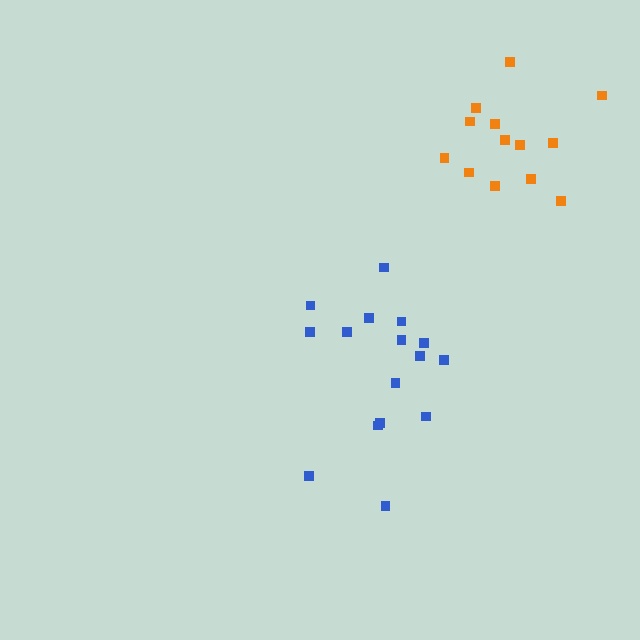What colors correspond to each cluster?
The clusters are colored: blue, orange.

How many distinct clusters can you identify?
There are 2 distinct clusters.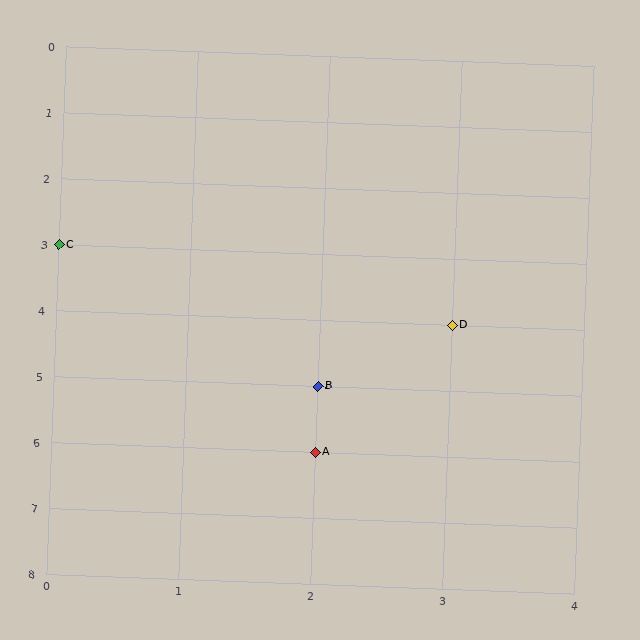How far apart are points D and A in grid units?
Points D and A are 1 column and 2 rows apart (about 2.2 grid units diagonally).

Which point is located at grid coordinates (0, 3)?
Point C is at (0, 3).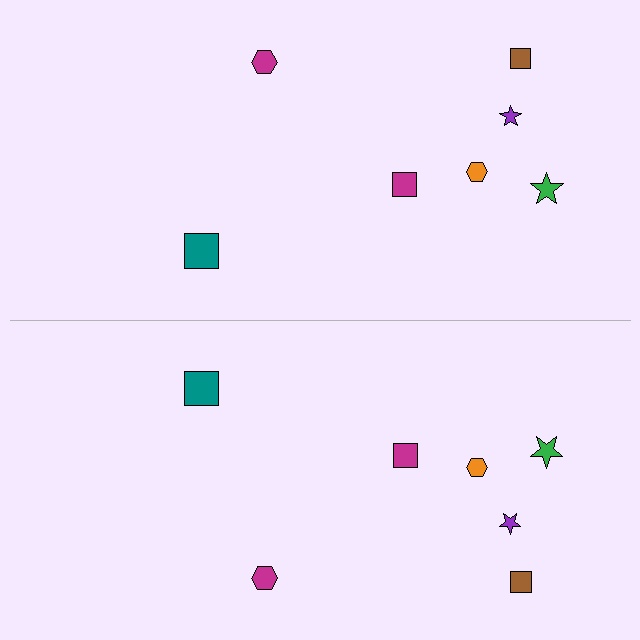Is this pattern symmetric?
Yes, this pattern has bilateral (reflection) symmetry.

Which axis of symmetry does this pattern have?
The pattern has a horizontal axis of symmetry running through the center of the image.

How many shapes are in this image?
There are 14 shapes in this image.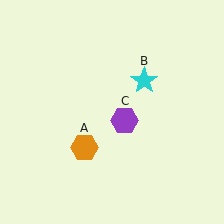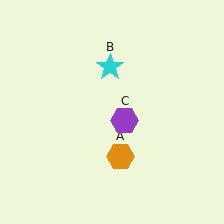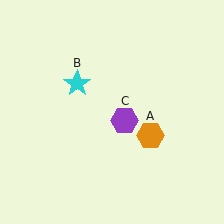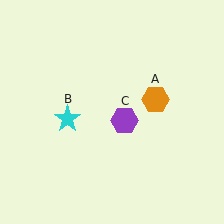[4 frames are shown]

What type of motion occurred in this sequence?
The orange hexagon (object A), cyan star (object B) rotated counterclockwise around the center of the scene.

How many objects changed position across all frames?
2 objects changed position: orange hexagon (object A), cyan star (object B).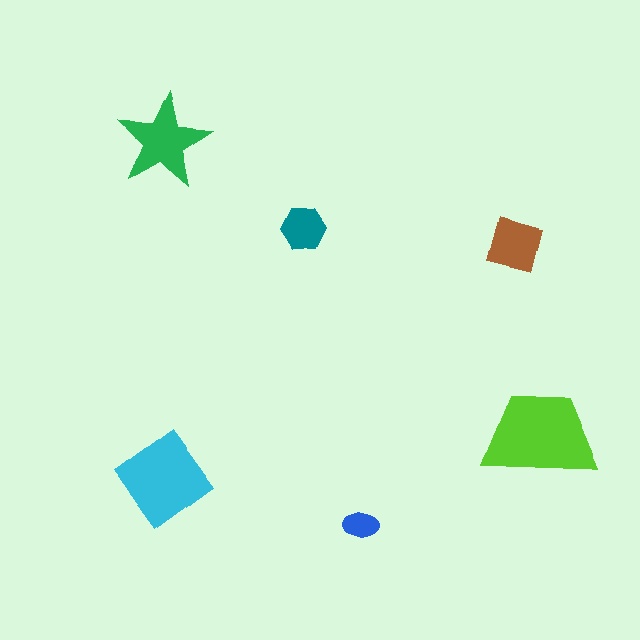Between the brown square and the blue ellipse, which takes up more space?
The brown square.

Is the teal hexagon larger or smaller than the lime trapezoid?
Smaller.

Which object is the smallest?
The blue ellipse.